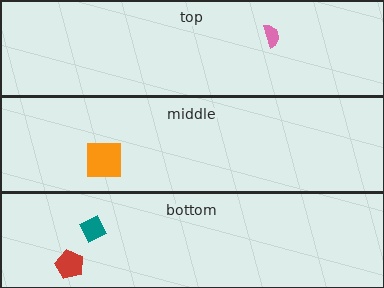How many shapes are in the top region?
1.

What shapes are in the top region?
The pink semicircle.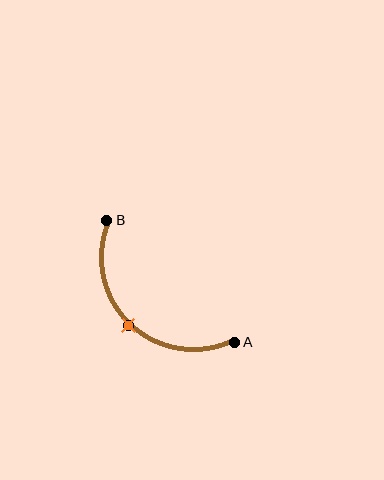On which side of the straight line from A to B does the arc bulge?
The arc bulges below and to the left of the straight line connecting A and B.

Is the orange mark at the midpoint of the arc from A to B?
Yes. The orange mark lies on the arc at equal arc-length from both A and B — it is the arc midpoint.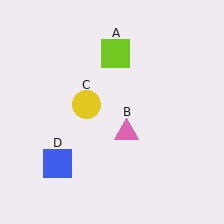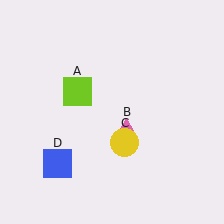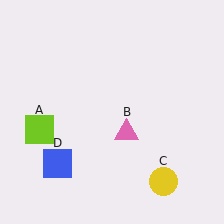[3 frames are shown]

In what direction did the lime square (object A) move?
The lime square (object A) moved down and to the left.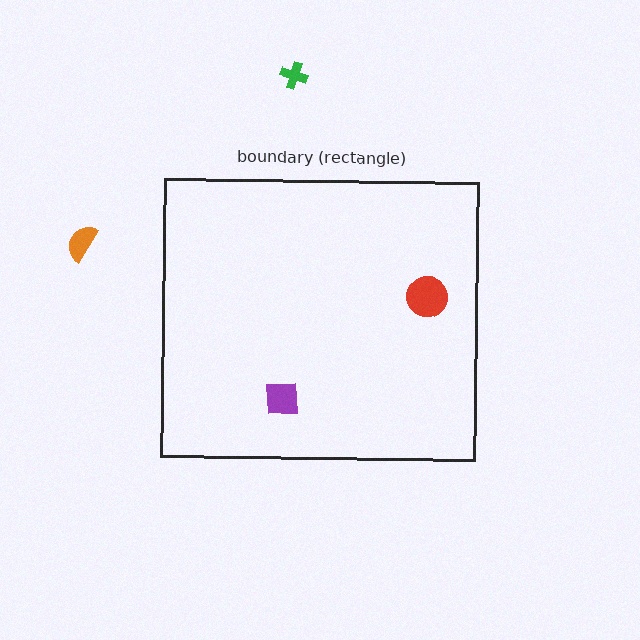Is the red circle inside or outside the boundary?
Inside.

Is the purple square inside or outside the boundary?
Inside.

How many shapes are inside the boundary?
2 inside, 2 outside.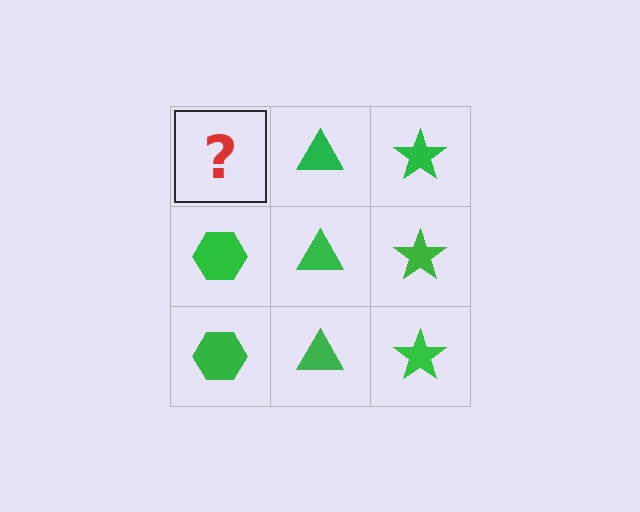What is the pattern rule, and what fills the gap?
The rule is that each column has a consistent shape. The gap should be filled with a green hexagon.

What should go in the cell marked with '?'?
The missing cell should contain a green hexagon.